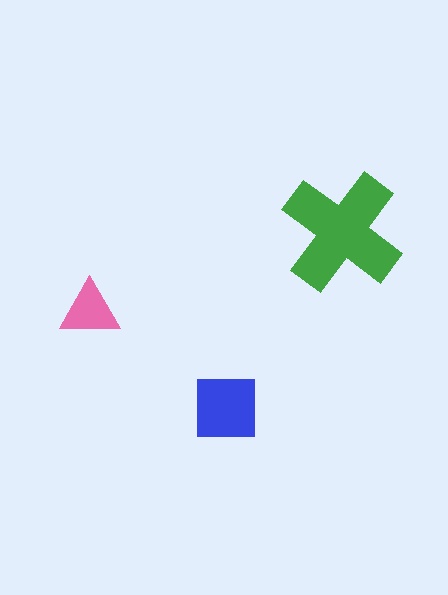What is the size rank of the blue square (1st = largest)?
2nd.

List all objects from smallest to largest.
The pink triangle, the blue square, the green cross.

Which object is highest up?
The green cross is topmost.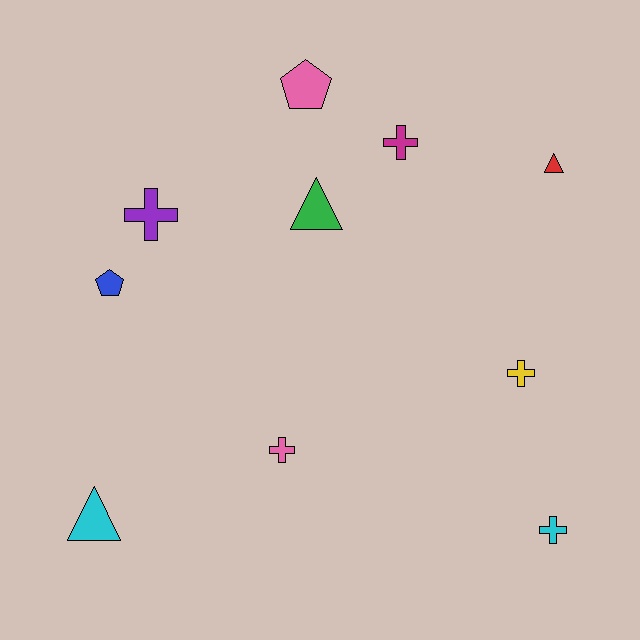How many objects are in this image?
There are 10 objects.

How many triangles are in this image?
There are 3 triangles.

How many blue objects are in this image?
There is 1 blue object.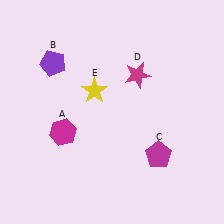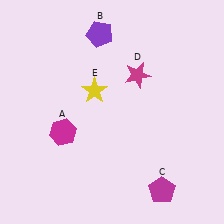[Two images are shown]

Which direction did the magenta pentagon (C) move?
The magenta pentagon (C) moved down.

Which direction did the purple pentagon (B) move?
The purple pentagon (B) moved right.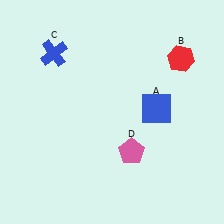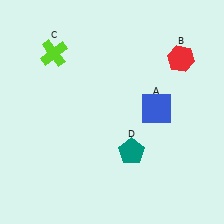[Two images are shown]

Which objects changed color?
C changed from blue to lime. D changed from pink to teal.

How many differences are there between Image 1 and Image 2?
There are 2 differences between the two images.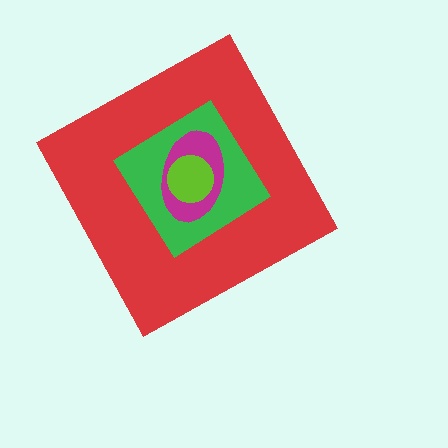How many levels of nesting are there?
4.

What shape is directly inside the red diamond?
The green diamond.